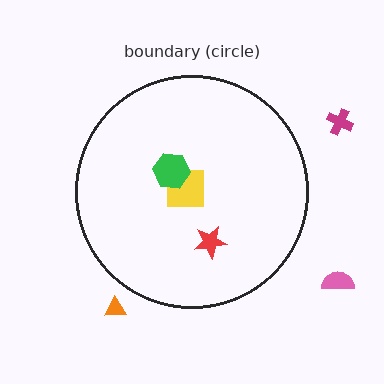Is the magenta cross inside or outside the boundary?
Outside.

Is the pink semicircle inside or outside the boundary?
Outside.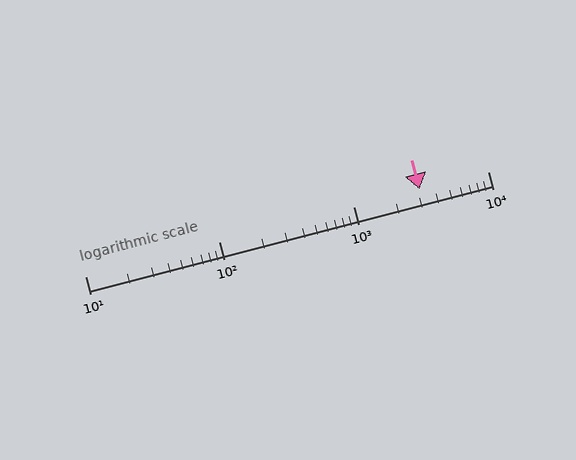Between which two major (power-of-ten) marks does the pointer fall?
The pointer is between 1000 and 10000.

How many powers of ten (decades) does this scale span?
The scale spans 3 decades, from 10 to 10000.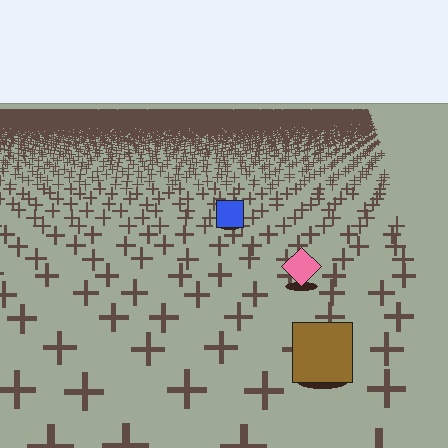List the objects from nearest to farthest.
From nearest to farthest: the brown square, the pink diamond, the blue square.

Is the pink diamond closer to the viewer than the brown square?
No. The brown square is closer — you can tell from the texture gradient: the ground texture is coarser near it.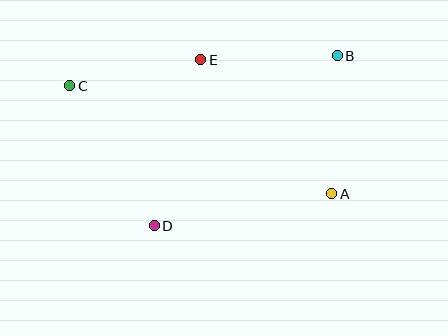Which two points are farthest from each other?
Points A and C are farthest from each other.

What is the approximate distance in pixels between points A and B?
The distance between A and B is approximately 138 pixels.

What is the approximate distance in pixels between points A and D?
The distance between A and D is approximately 180 pixels.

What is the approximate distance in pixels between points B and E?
The distance between B and E is approximately 136 pixels.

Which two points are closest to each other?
Points C and E are closest to each other.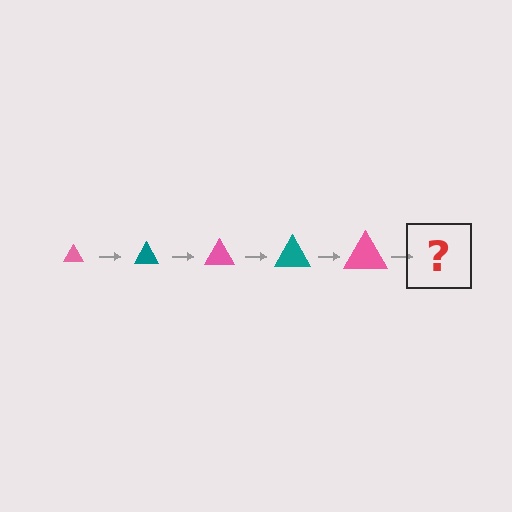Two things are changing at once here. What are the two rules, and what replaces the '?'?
The two rules are that the triangle grows larger each step and the color cycles through pink and teal. The '?' should be a teal triangle, larger than the previous one.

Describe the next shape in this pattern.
It should be a teal triangle, larger than the previous one.